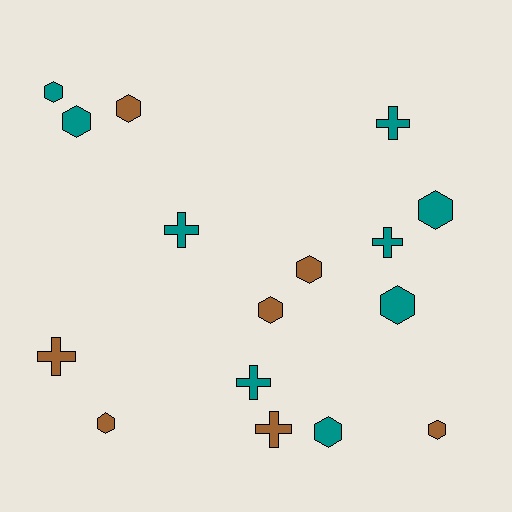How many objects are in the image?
There are 16 objects.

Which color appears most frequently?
Teal, with 9 objects.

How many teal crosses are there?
There are 4 teal crosses.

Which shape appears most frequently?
Hexagon, with 10 objects.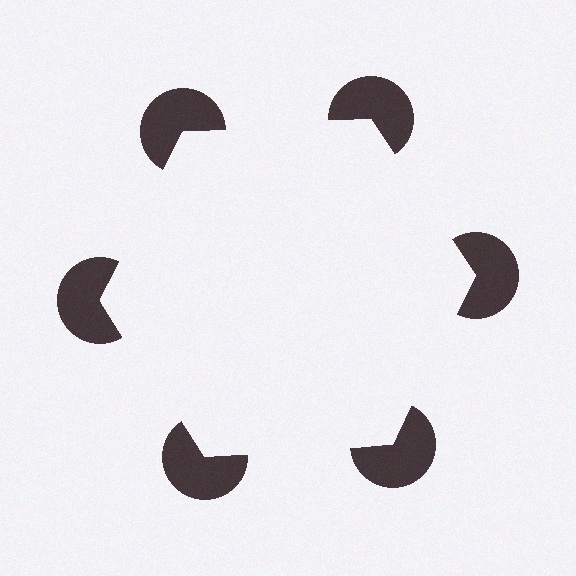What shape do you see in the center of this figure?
An illusory hexagon — its edges are inferred from the aligned wedge cuts in the pac-man discs, not physically drawn.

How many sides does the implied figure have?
6 sides.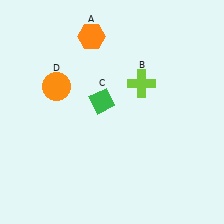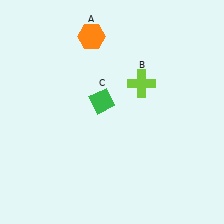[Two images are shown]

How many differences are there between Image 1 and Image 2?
There is 1 difference between the two images.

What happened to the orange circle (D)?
The orange circle (D) was removed in Image 2. It was in the top-left area of Image 1.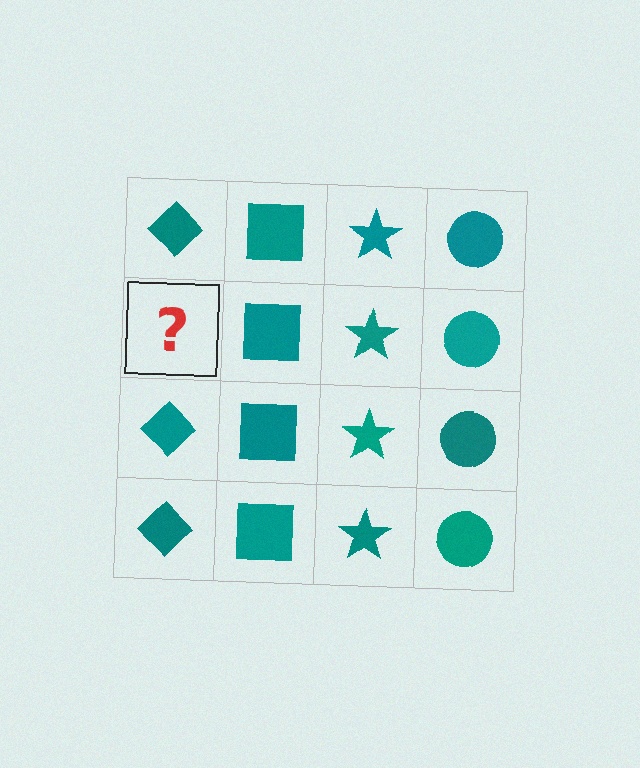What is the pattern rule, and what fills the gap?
The rule is that each column has a consistent shape. The gap should be filled with a teal diamond.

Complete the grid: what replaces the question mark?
The question mark should be replaced with a teal diamond.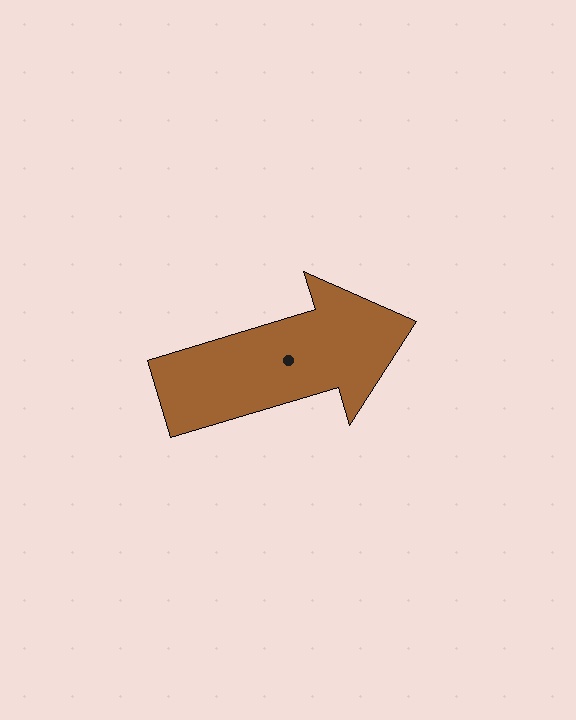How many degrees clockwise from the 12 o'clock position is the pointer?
Approximately 73 degrees.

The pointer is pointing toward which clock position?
Roughly 2 o'clock.